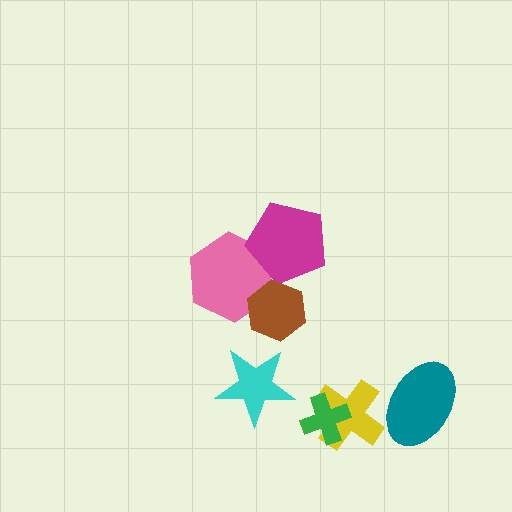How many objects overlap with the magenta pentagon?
1 object overlaps with the magenta pentagon.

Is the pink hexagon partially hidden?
Yes, it is partially covered by another shape.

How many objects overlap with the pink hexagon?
2 objects overlap with the pink hexagon.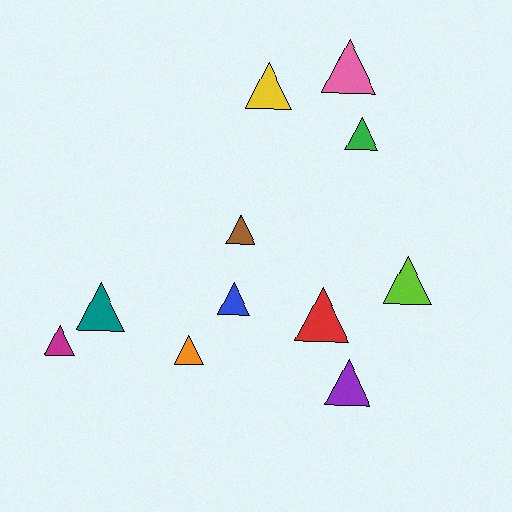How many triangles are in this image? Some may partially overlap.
There are 11 triangles.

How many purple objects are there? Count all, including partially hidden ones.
There is 1 purple object.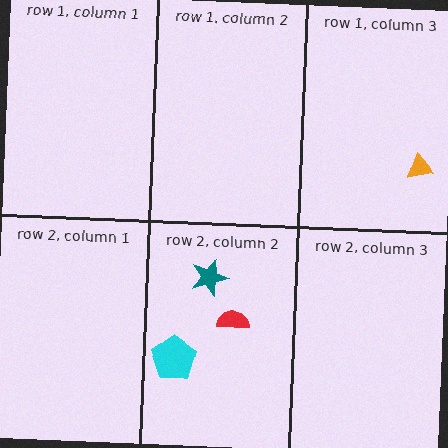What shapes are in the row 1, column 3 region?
The orange triangle.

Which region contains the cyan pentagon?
The row 2, column 2 region.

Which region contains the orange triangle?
The row 1, column 3 region.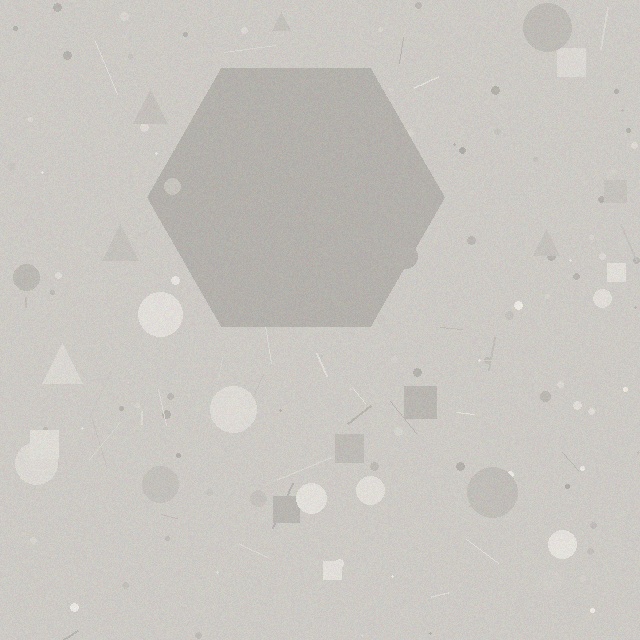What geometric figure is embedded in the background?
A hexagon is embedded in the background.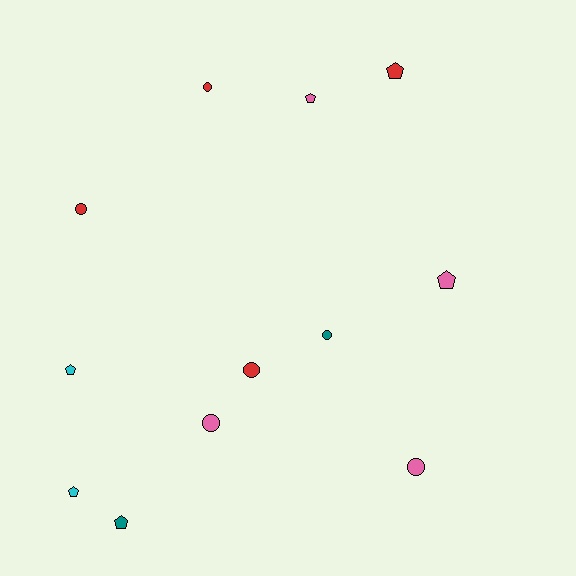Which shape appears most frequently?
Circle, with 6 objects.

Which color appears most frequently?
Red, with 4 objects.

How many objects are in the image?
There are 12 objects.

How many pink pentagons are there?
There are 2 pink pentagons.